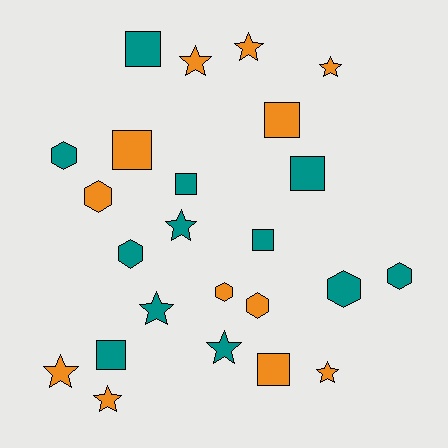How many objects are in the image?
There are 24 objects.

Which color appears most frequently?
Teal, with 12 objects.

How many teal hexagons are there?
There are 4 teal hexagons.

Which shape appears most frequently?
Star, with 9 objects.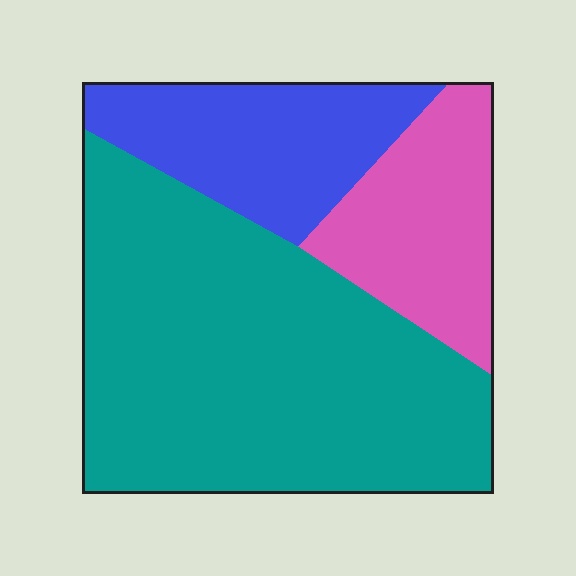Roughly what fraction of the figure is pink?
Pink covers 19% of the figure.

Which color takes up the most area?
Teal, at roughly 60%.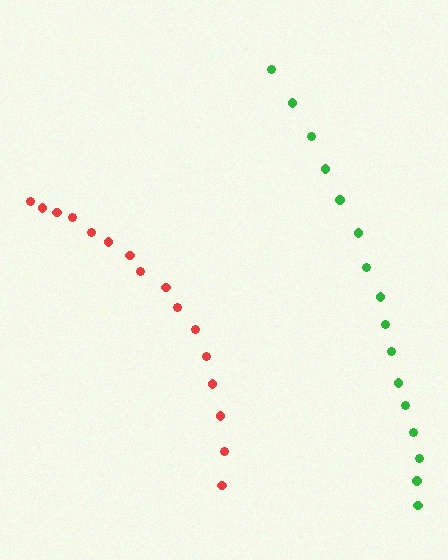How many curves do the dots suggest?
There are 2 distinct paths.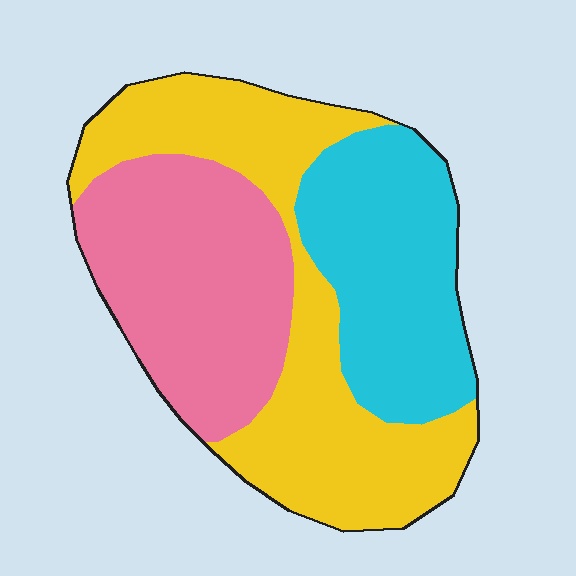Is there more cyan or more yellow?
Yellow.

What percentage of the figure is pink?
Pink takes up about one third (1/3) of the figure.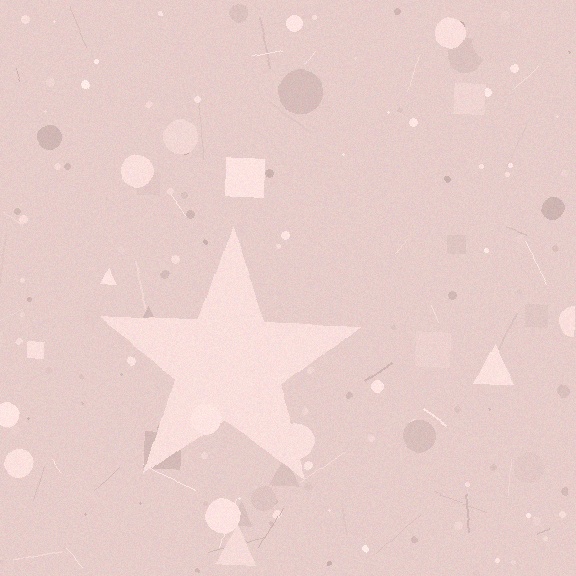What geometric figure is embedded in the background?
A star is embedded in the background.